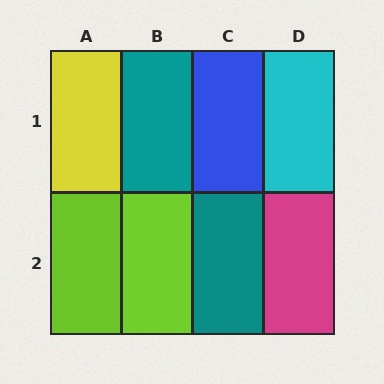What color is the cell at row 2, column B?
Lime.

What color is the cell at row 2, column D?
Magenta.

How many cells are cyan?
1 cell is cyan.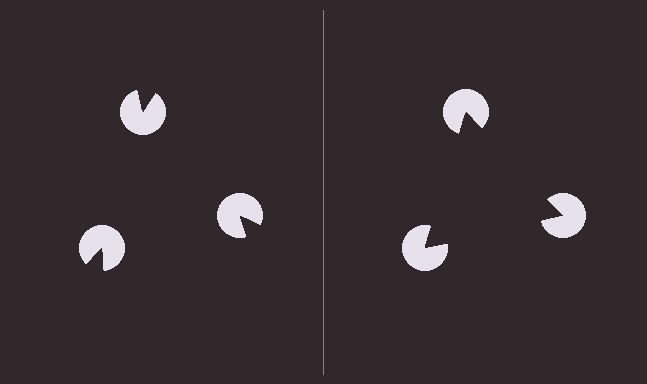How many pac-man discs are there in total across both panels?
6 — 3 on each side.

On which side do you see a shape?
An illusory triangle appears on the right side. On the left side the wedge cuts are rotated, so no coherent shape forms.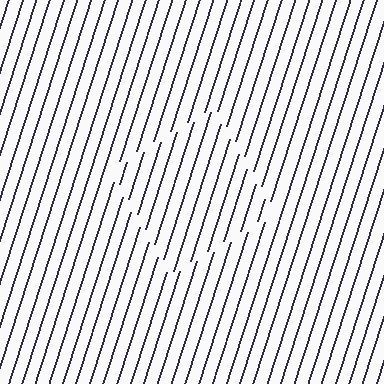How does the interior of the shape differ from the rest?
The interior of the shape contains the same grating, shifted by half a period — the contour is defined by the phase discontinuity where line-ends from the inner and outer gratings abut.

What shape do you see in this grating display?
An illusory square. The interior of the shape contains the same grating, shifted by half a period — the contour is defined by the phase discontinuity where line-ends from the inner and outer gratings abut.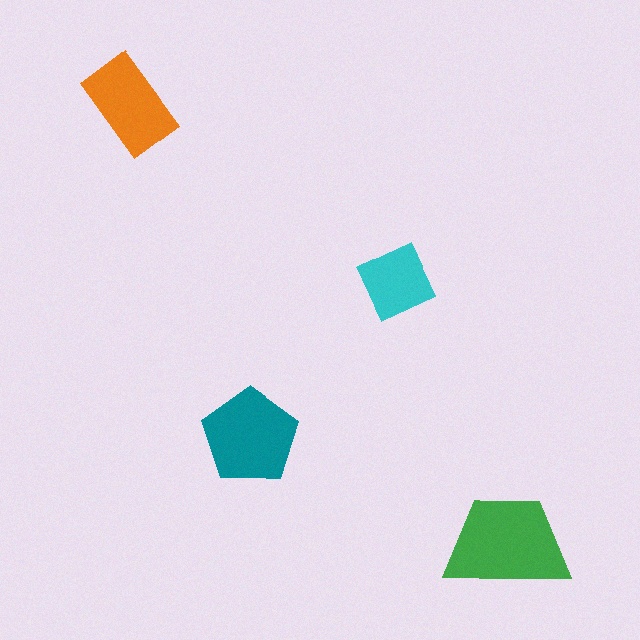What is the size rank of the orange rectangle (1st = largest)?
3rd.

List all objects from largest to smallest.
The green trapezoid, the teal pentagon, the orange rectangle, the cyan square.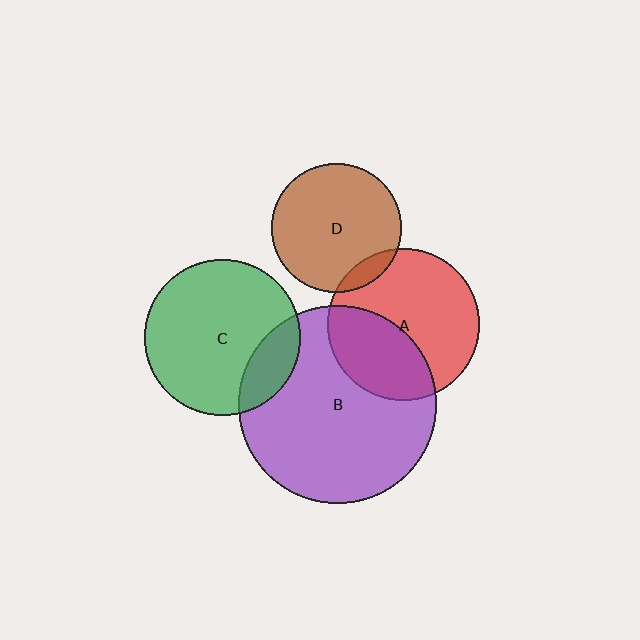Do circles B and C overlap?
Yes.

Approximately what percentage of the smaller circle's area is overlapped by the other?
Approximately 20%.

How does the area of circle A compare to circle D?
Approximately 1.4 times.